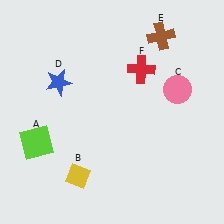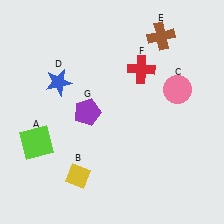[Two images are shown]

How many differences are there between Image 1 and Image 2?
There is 1 difference between the two images.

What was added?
A purple pentagon (G) was added in Image 2.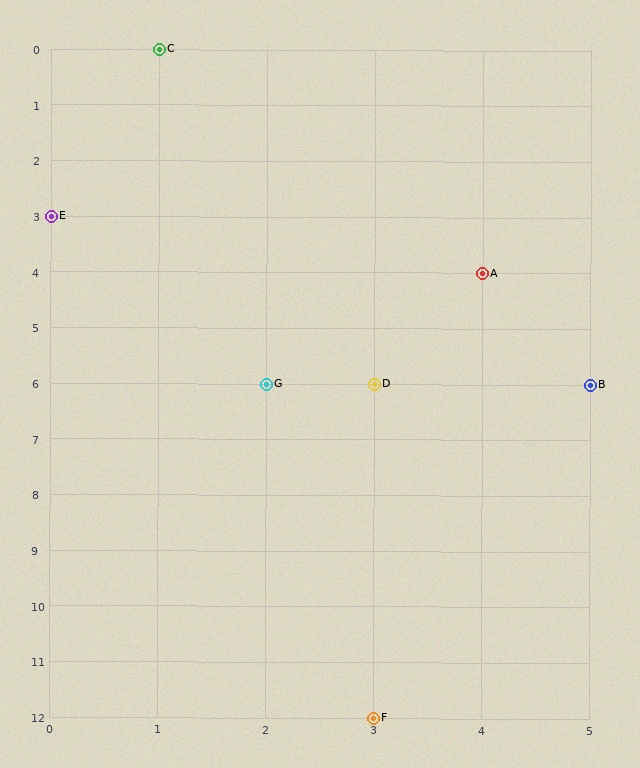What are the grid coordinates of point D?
Point D is at grid coordinates (3, 6).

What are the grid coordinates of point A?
Point A is at grid coordinates (4, 4).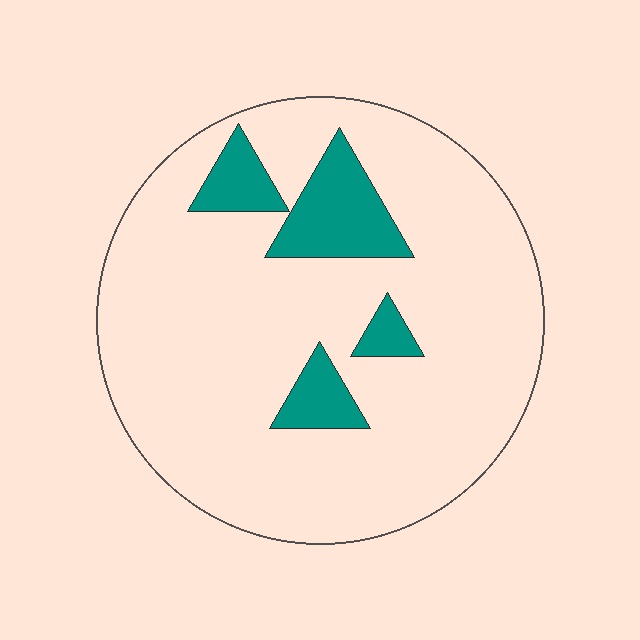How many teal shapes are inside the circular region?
4.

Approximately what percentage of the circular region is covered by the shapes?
Approximately 15%.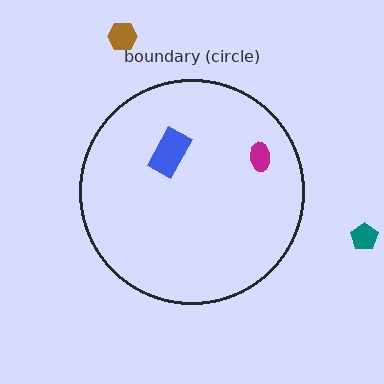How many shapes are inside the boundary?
2 inside, 2 outside.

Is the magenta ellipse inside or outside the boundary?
Inside.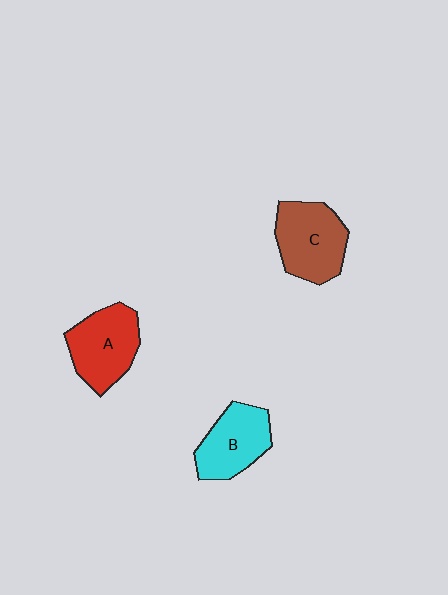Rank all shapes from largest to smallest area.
From largest to smallest: C (brown), A (red), B (cyan).